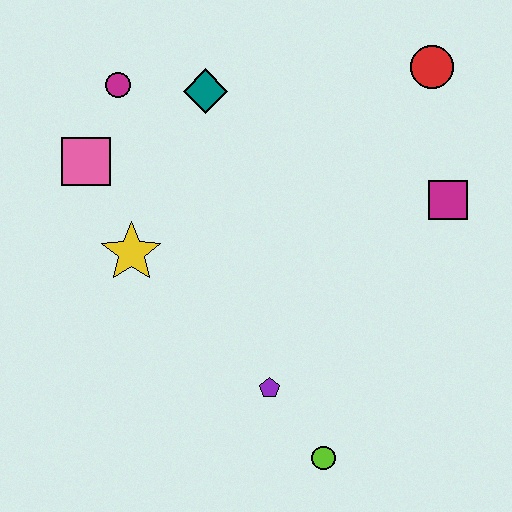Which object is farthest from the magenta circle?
The lime circle is farthest from the magenta circle.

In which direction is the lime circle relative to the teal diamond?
The lime circle is below the teal diamond.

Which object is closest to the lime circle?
The purple pentagon is closest to the lime circle.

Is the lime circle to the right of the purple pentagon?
Yes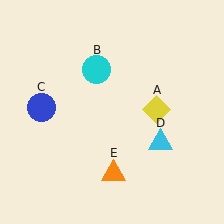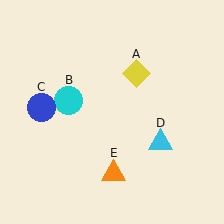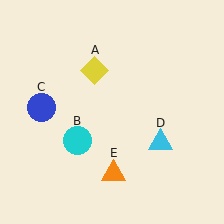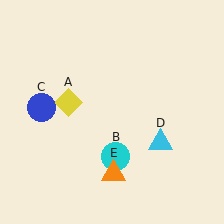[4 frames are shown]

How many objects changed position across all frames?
2 objects changed position: yellow diamond (object A), cyan circle (object B).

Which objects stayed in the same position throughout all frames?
Blue circle (object C) and cyan triangle (object D) and orange triangle (object E) remained stationary.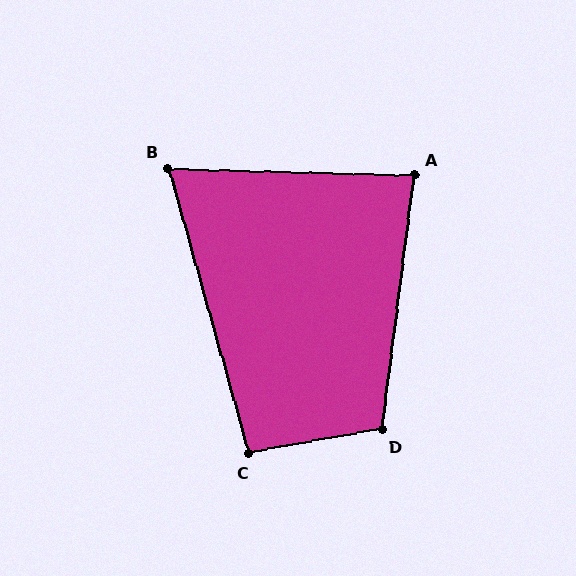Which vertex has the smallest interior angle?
B, at approximately 73 degrees.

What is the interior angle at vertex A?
Approximately 84 degrees (acute).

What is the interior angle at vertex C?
Approximately 96 degrees (obtuse).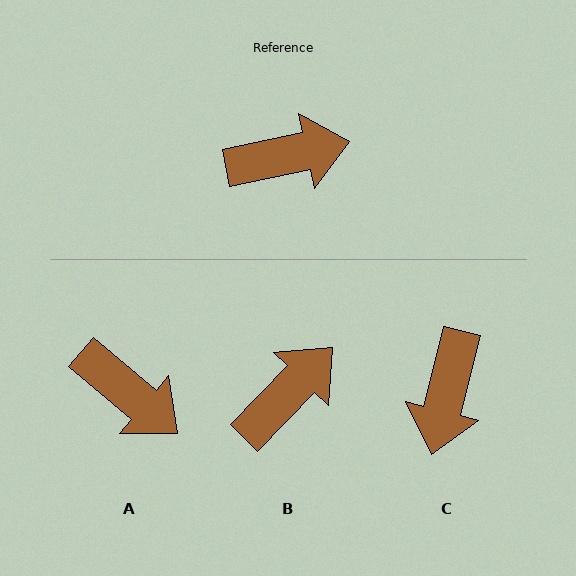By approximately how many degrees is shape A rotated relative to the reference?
Approximately 52 degrees clockwise.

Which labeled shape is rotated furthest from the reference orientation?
C, about 116 degrees away.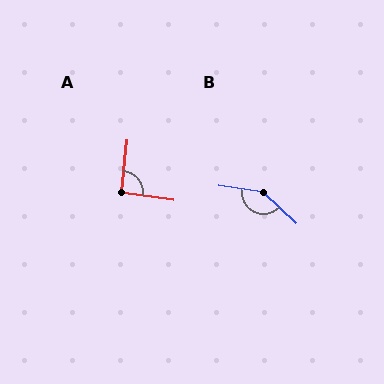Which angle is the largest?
B, at approximately 146 degrees.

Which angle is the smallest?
A, at approximately 92 degrees.